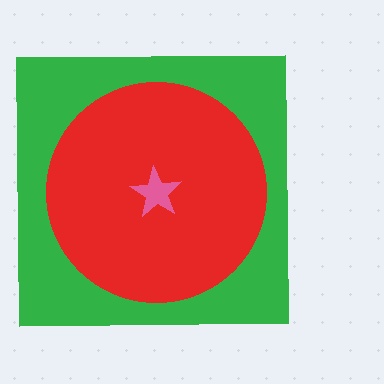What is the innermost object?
The pink star.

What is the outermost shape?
The green square.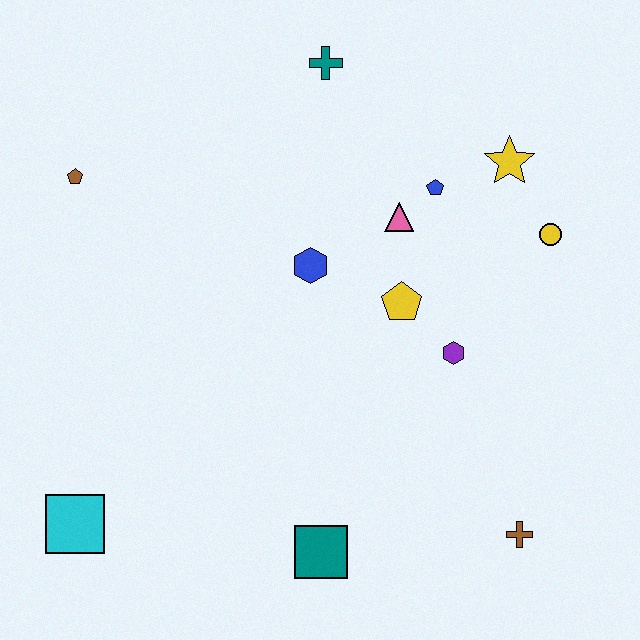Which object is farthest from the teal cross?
The cyan square is farthest from the teal cross.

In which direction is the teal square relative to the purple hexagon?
The teal square is below the purple hexagon.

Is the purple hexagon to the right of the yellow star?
No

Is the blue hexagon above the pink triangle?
No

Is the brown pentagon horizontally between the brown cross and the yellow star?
No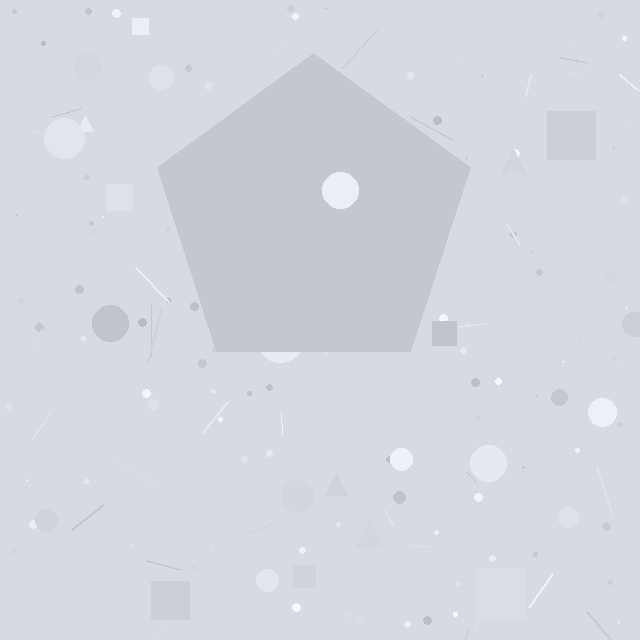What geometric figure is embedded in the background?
A pentagon is embedded in the background.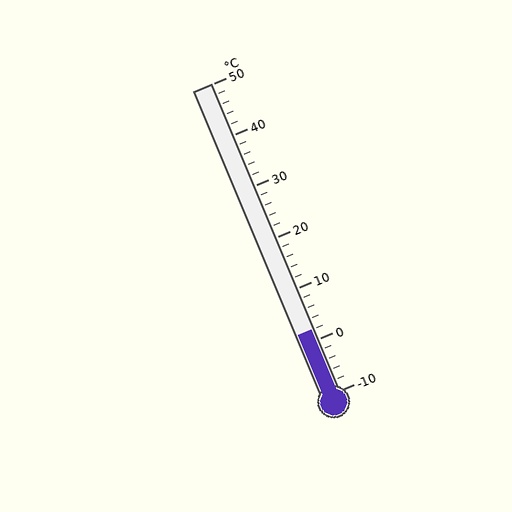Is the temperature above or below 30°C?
The temperature is below 30°C.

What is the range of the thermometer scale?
The thermometer scale ranges from -10°C to 50°C.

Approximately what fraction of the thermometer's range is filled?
The thermometer is filled to approximately 20% of its range.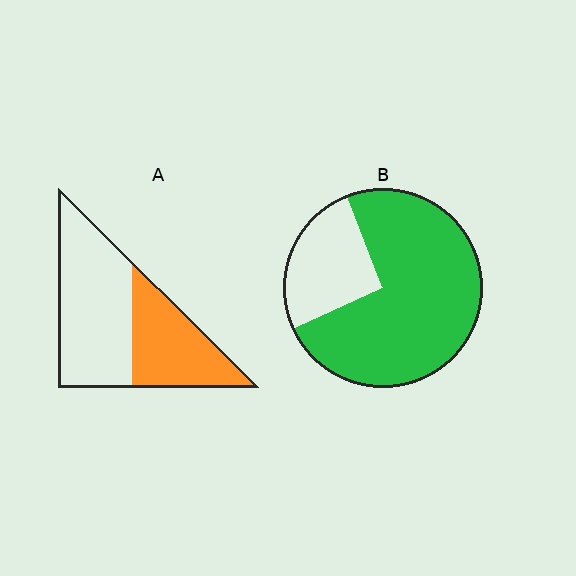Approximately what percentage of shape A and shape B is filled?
A is approximately 40% and B is approximately 75%.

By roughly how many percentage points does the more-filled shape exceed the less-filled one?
By roughly 35 percentage points (B over A).